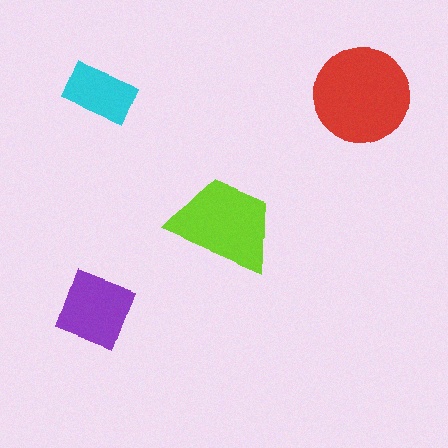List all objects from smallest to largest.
The cyan rectangle, the purple diamond, the lime trapezoid, the red circle.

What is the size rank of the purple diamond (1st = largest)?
3rd.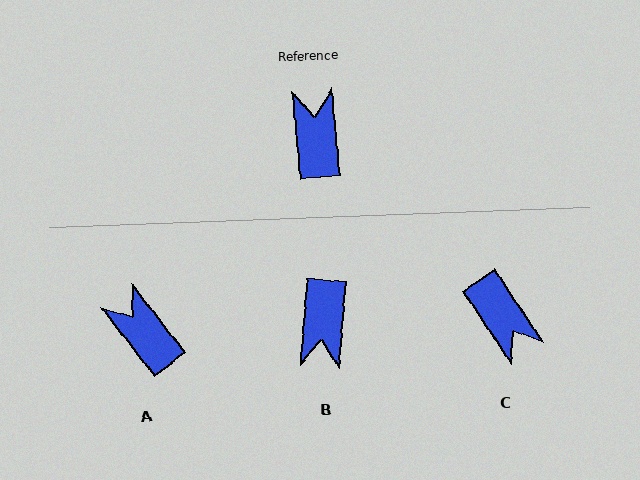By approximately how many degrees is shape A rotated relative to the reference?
Approximately 33 degrees counter-clockwise.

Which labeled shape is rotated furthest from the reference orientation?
B, about 170 degrees away.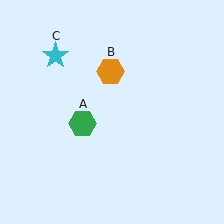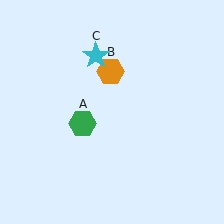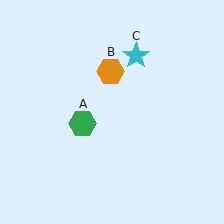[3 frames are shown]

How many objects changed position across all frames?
1 object changed position: cyan star (object C).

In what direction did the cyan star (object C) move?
The cyan star (object C) moved right.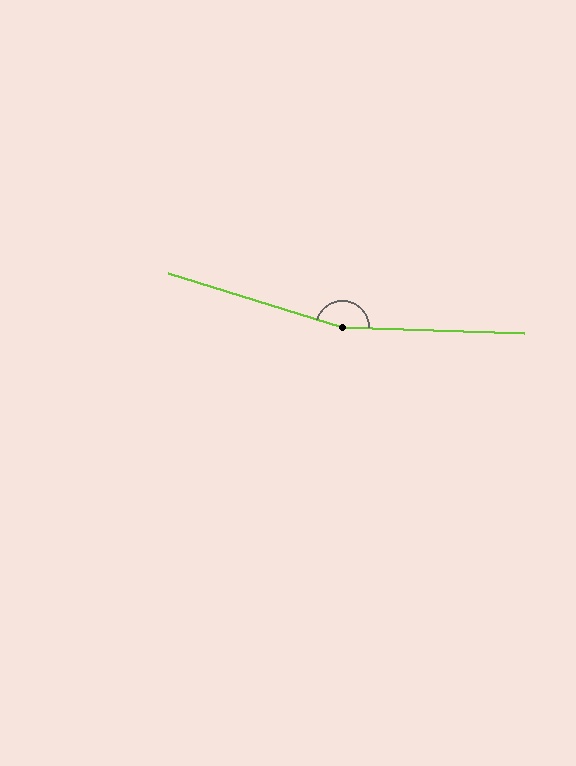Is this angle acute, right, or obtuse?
It is obtuse.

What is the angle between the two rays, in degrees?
Approximately 164 degrees.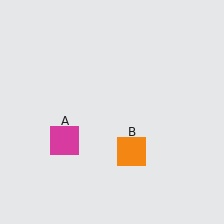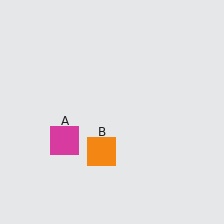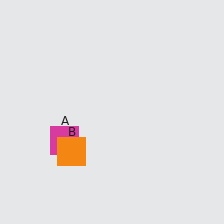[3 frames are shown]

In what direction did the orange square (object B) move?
The orange square (object B) moved left.